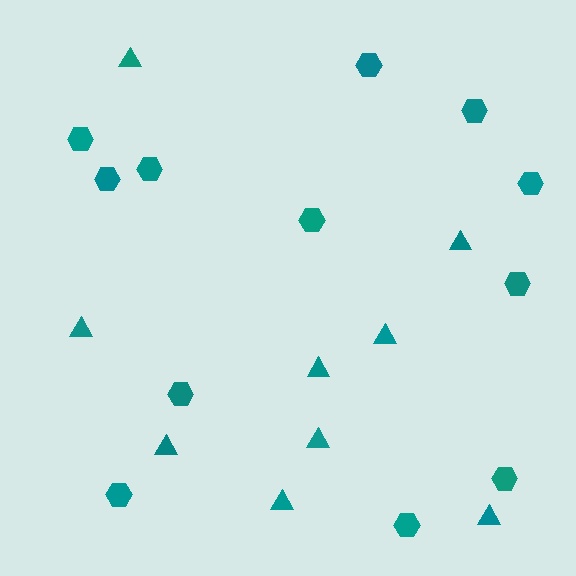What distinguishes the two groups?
There are 2 groups: one group of hexagons (12) and one group of triangles (9).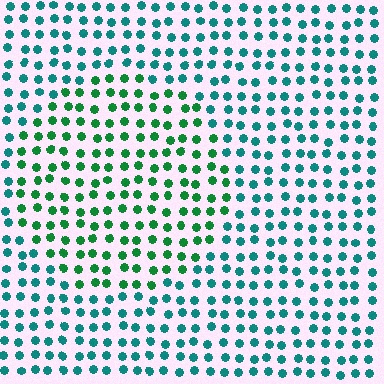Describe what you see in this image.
The image is filled with small teal elements in a uniform arrangement. A circle-shaped region is visible where the elements are tinted to a slightly different hue, forming a subtle color boundary.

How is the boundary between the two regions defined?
The boundary is defined purely by a slight shift in hue (about 37 degrees). Spacing, size, and orientation are identical on both sides.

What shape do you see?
I see a circle.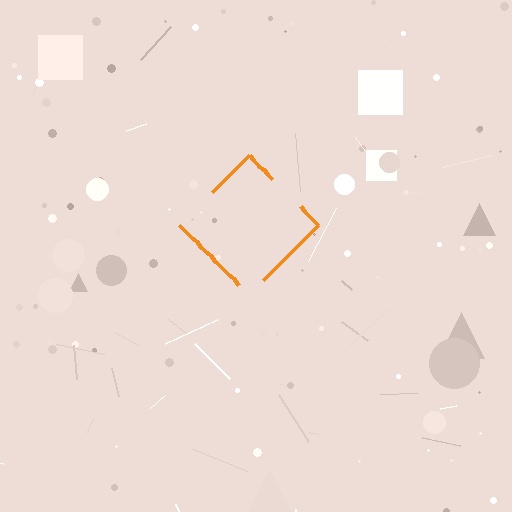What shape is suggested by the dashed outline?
The dashed outline suggests a diamond.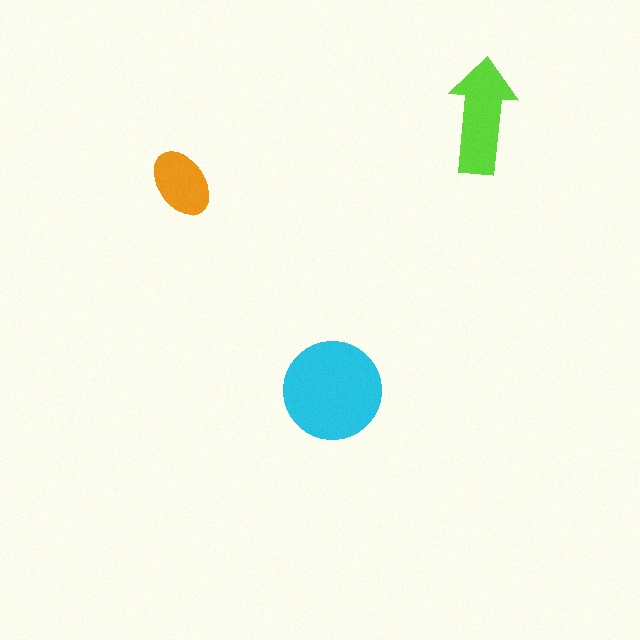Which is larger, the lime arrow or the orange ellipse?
The lime arrow.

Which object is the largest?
The cyan circle.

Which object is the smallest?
The orange ellipse.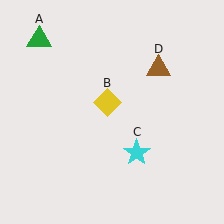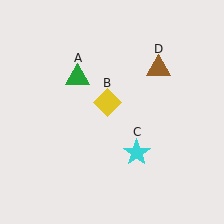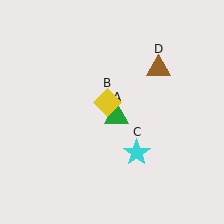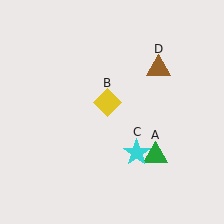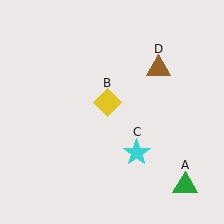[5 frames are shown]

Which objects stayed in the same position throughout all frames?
Yellow diamond (object B) and cyan star (object C) and brown triangle (object D) remained stationary.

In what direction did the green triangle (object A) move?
The green triangle (object A) moved down and to the right.